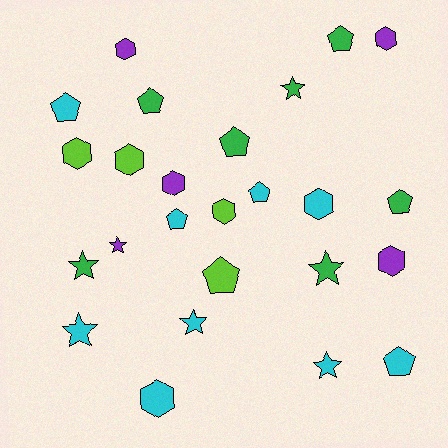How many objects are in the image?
There are 25 objects.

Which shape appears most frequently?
Pentagon, with 9 objects.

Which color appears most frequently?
Cyan, with 9 objects.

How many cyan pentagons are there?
There are 4 cyan pentagons.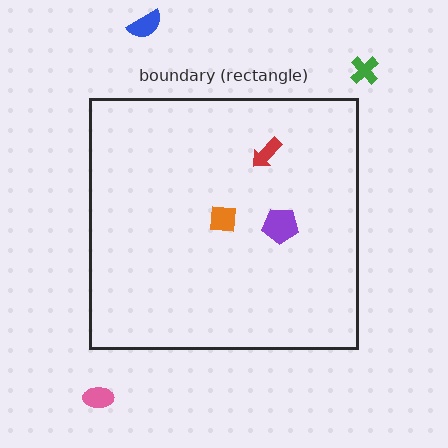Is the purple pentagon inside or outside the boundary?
Inside.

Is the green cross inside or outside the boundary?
Outside.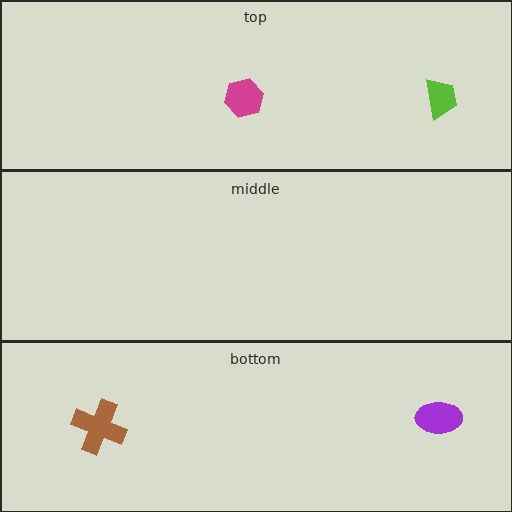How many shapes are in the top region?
2.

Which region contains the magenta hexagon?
The top region.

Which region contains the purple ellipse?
The bottom region.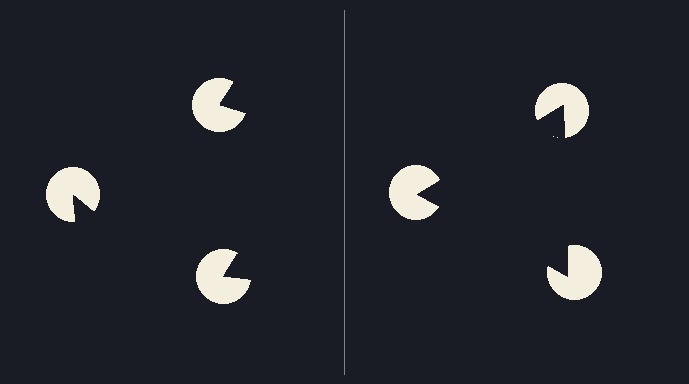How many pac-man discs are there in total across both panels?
6 — 3 on each side.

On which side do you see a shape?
An illusory triangle appears on the right side. On the left side the wedge cuts are rotated, so no coherent shape forms.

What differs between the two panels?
The pac-man discs are positioned identically on both sides; only the wedge orientations differ. On the right they align to a triangle; on the left they are misaligned.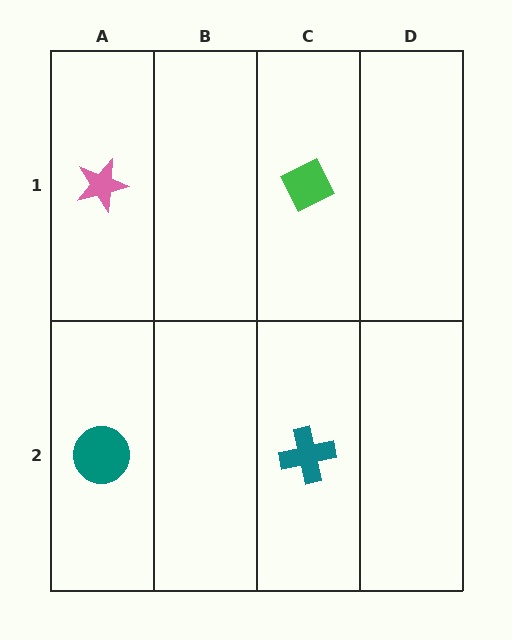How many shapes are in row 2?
2 shapes.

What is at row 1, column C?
A green diamond.